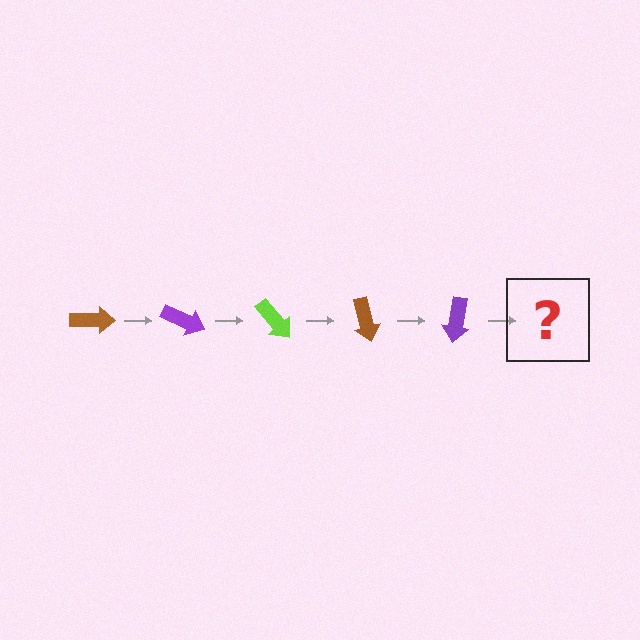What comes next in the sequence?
The next element should be a lime arrow, rotated 125 degrees from the start.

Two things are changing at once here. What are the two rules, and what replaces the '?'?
The two rules are that it rotates 25 degrees each step and the color cycles through brown, purple, and lime. The '?' should be a lime arrow, rotated 125 degrees from the start.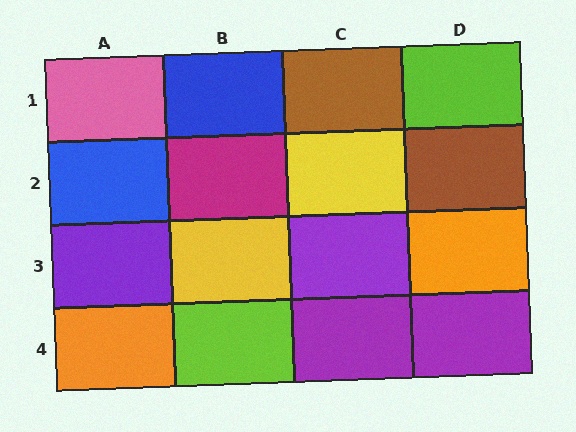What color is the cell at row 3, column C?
Purple.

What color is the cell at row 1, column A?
Pink.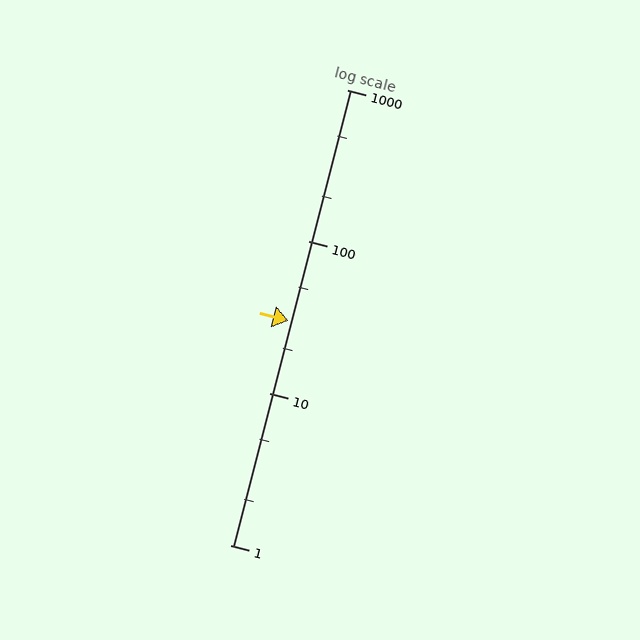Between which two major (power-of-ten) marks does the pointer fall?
The pointer is between 10 and 100.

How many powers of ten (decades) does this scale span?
The scale spans 3 decades, from 1 to 1000.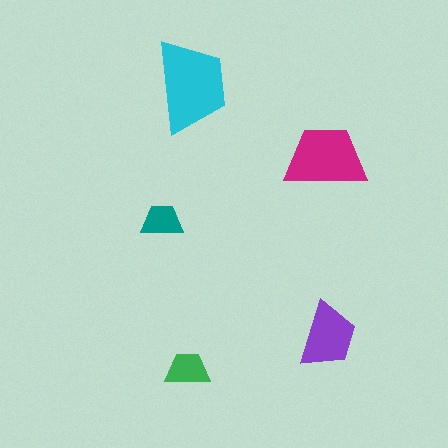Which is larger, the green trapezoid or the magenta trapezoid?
The magenta one.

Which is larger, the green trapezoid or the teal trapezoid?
The green one.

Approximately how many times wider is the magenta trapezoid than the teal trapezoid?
About 2 times wider.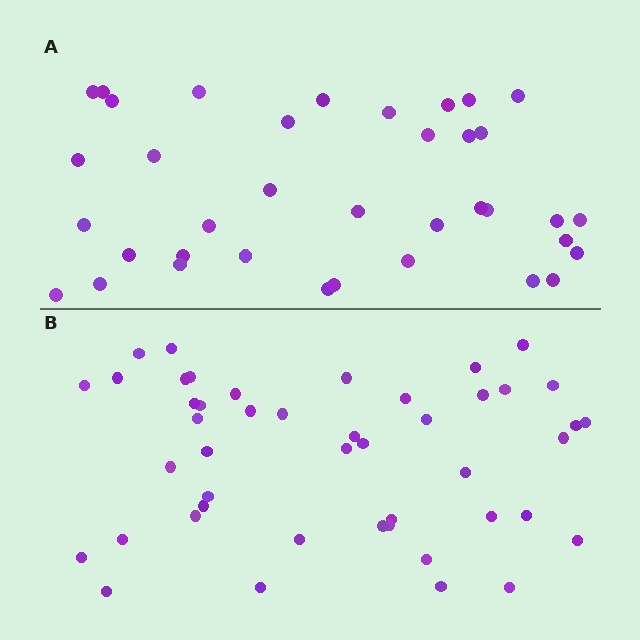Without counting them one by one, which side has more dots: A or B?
Region B (the bottom region) has more dots.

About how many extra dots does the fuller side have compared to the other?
Region B has roughly 8 or so more dots than region A.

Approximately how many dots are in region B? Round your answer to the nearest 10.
About 50 dots. (The exact count is 46, which rounds to 50.)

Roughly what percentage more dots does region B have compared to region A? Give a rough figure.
About 25% more.